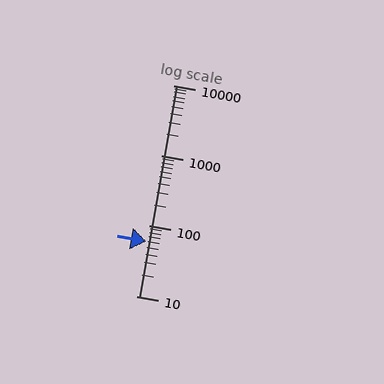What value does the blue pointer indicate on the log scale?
The pointer indicates approximately 60.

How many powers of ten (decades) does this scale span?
The scale spans 3 decades, from 10 to 10000.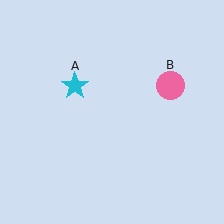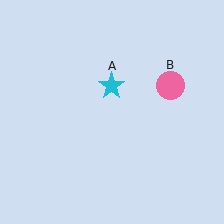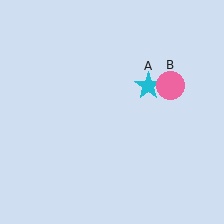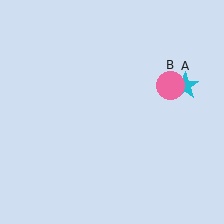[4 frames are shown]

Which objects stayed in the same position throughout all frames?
Pink circle (object B) remained stationary.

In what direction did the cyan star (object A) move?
The cyan star (object A) moved right.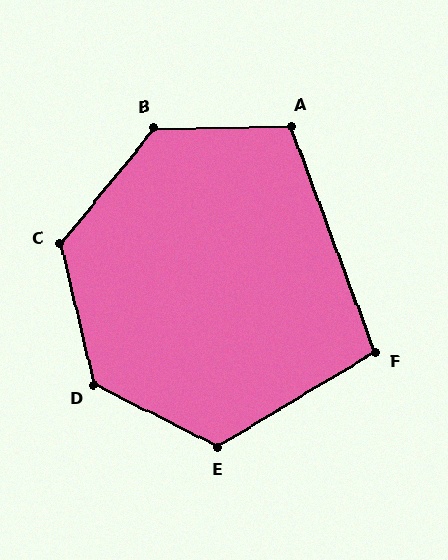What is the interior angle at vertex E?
Approximately 122 degrees (obtuse).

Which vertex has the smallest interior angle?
F, at approximately 101 degrees.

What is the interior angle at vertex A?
Approximately 110 degrees (obtuse).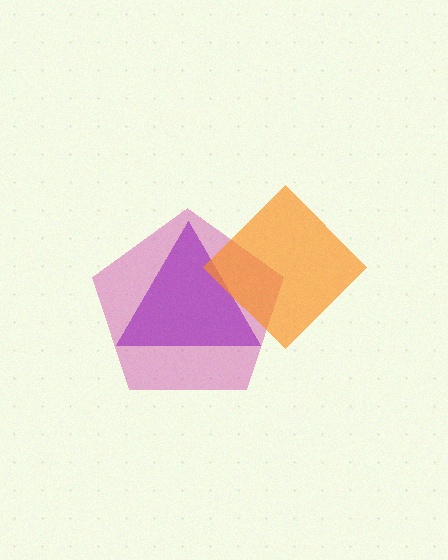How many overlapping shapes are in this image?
There are 3 overlapping shapes in the image.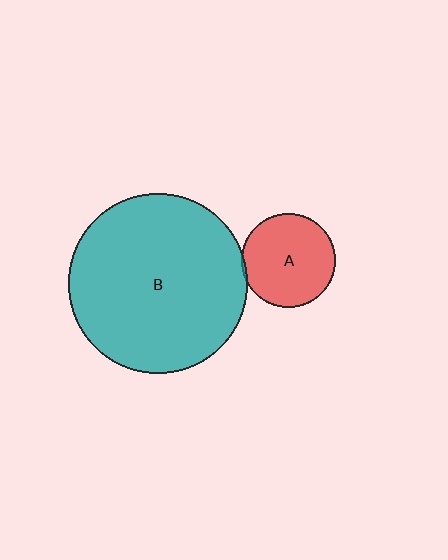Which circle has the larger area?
Circle B (teal).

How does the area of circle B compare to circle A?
Approximately 3.7 times.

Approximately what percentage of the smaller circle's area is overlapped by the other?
Approximately 5%.